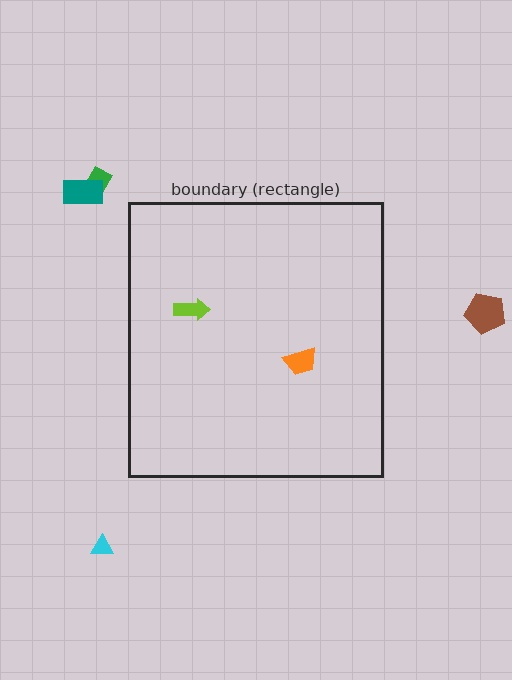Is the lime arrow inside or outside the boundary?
Inside.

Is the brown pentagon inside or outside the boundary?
Outside.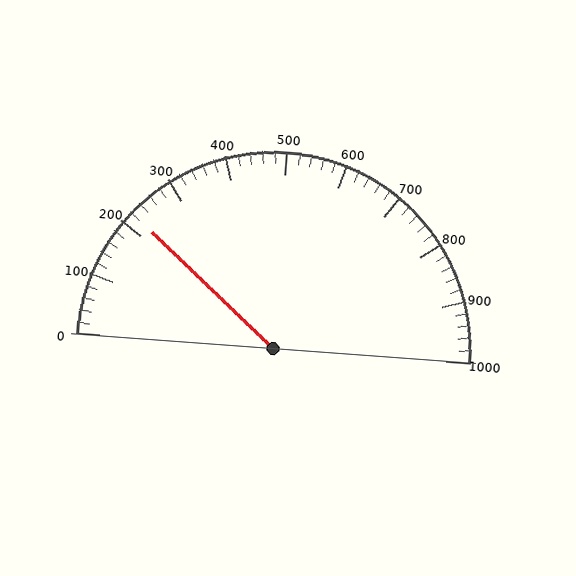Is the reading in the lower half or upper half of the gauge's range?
The reading is in the lower half of the range (0 to 1000).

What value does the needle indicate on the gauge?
The needle indicates approximately 220.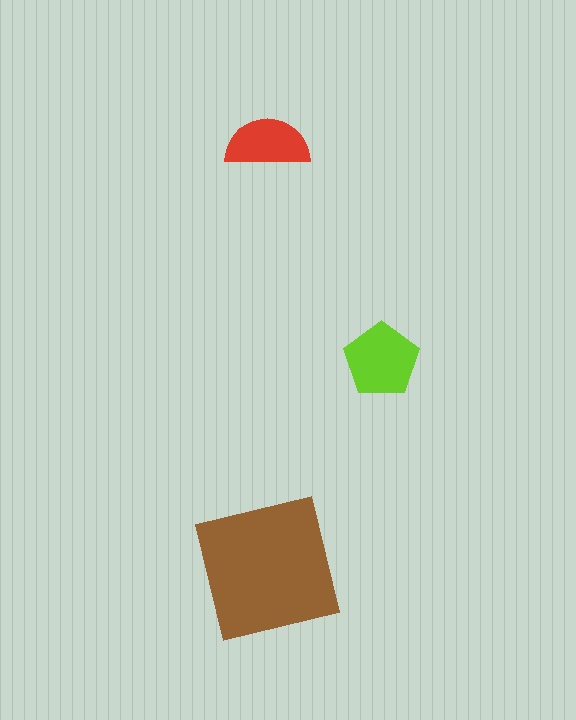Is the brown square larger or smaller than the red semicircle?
Larger.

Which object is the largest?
The brown square.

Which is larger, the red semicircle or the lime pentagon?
The lime pentagon.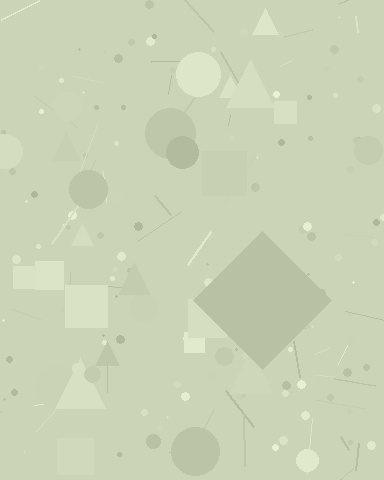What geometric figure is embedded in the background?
A diamond is embedded in the background.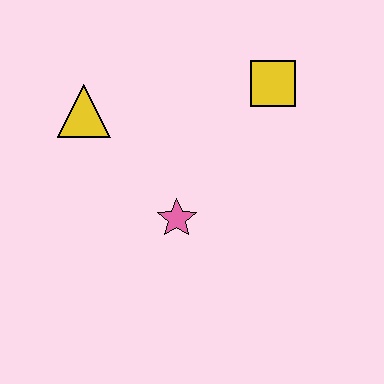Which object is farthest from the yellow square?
The yellow triangle is farthest from the yellow square.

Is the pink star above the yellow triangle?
No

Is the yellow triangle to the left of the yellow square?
Yes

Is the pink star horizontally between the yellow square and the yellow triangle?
Yes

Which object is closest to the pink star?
The yellow triangle is closest to the pink star.